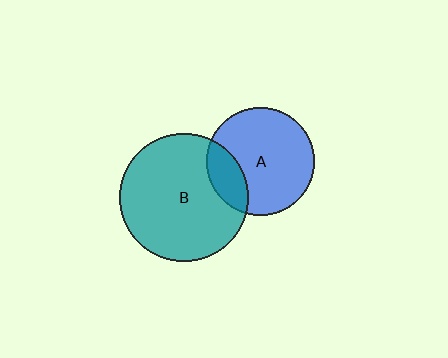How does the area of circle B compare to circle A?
Approximately 1.4 times.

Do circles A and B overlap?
Yes.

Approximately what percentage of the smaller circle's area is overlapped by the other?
Approximately 20%.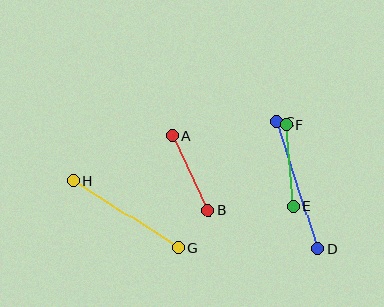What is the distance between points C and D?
The distance is approximately 133 pixels.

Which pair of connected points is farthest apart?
Points C and D are farthest apart.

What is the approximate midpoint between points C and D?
The midpoint is at approximately (297, 185) pixels.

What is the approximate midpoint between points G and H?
The midpoint is at approximately (126, 214) pixels.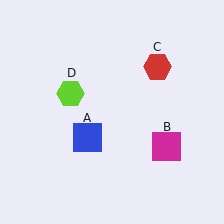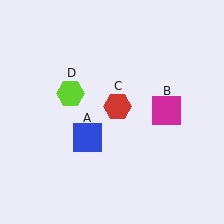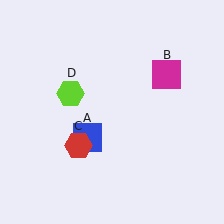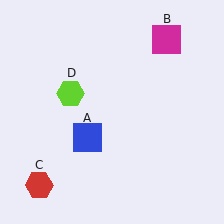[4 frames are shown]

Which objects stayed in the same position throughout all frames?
Blue square (object A) and lime hexagon (object D) remained stationary.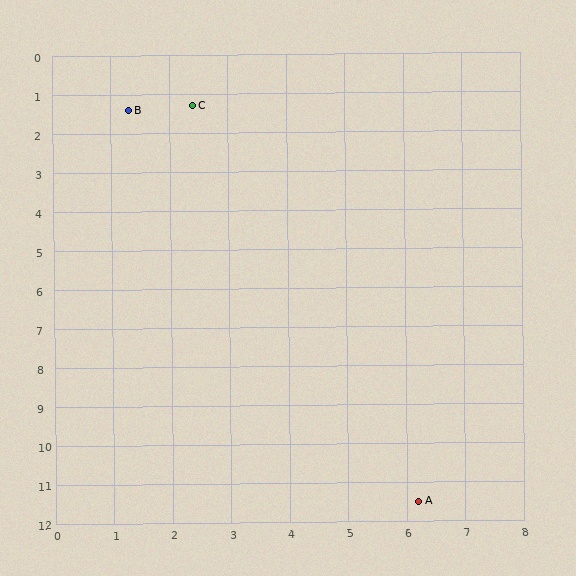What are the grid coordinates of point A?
Point A is at approximately (6.2, 11.5).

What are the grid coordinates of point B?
Point B is at approximately (1.3, 1.4).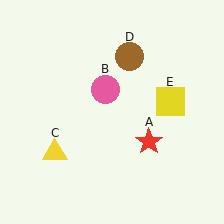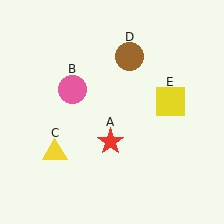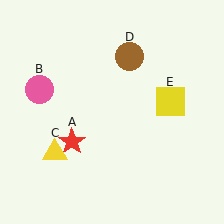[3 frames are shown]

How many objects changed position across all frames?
2 objects changed position: red star (object A), pink circle (object B).